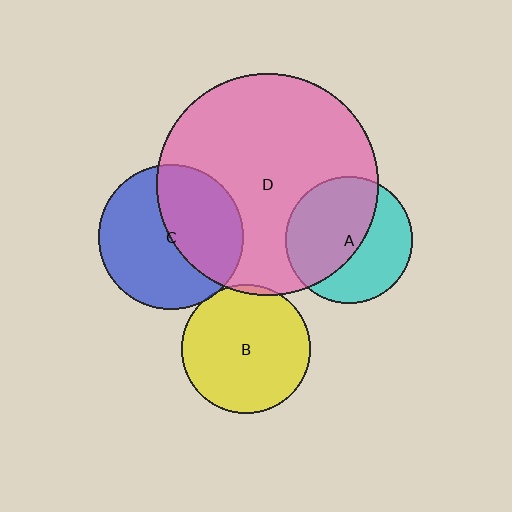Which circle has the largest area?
Circle D (pink).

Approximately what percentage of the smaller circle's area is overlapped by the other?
Approximately 45%.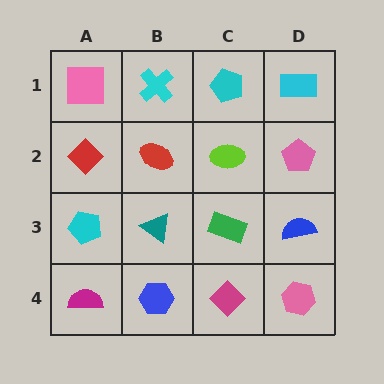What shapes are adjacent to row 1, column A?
A red diamond (row 2, column A), a cyan cross (row 1, column B).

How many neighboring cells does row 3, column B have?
4.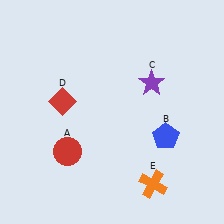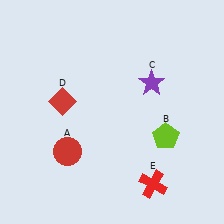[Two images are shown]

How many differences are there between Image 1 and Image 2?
There are 2 differences between the two images.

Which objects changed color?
B changed from blue to lime. E changed from orange to red.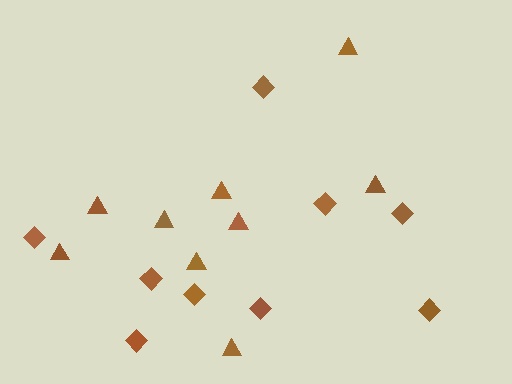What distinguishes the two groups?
There are 2 groups: one group of diamonds (9) and one group of triangles (9).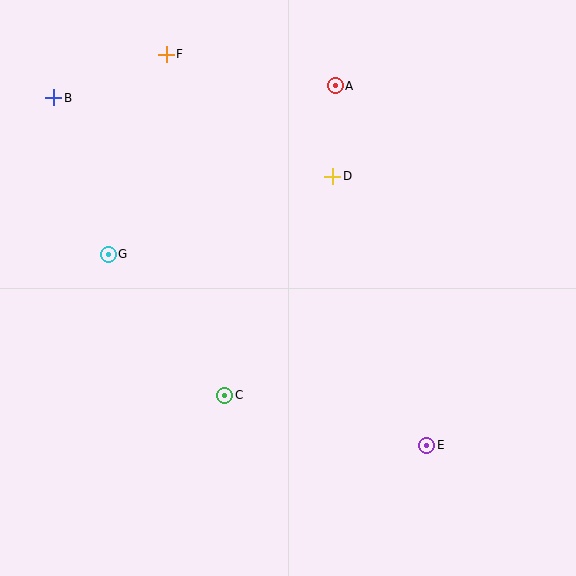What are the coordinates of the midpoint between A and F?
The midpoint between A and F is at (251, 70).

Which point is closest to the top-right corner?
Point A is closest to the top-right corner.